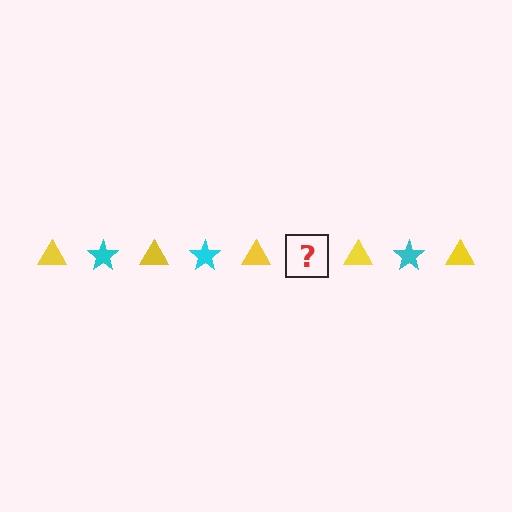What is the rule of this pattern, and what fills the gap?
The rule is that the pattern alternates between yellow triangle and cyan star. The gap should be filled with a cyan star.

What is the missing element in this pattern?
The missing element is a cyan star.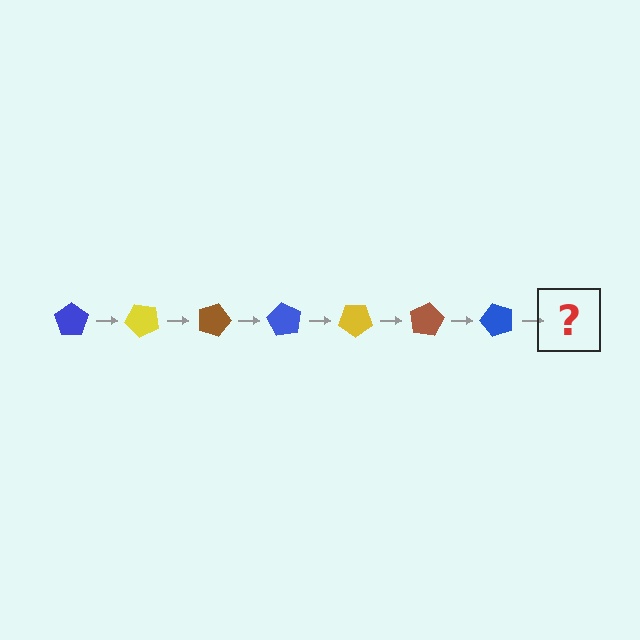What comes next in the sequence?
The next element should be a yellow pentagon, rotated 315 degrees from the start.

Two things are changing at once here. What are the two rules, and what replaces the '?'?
The two rules are that it rotates 45 degrees each step and the color cycles through blue, yellow, and brown. The '?' should be a yellow pentagon, rotated 315 degrees from the start.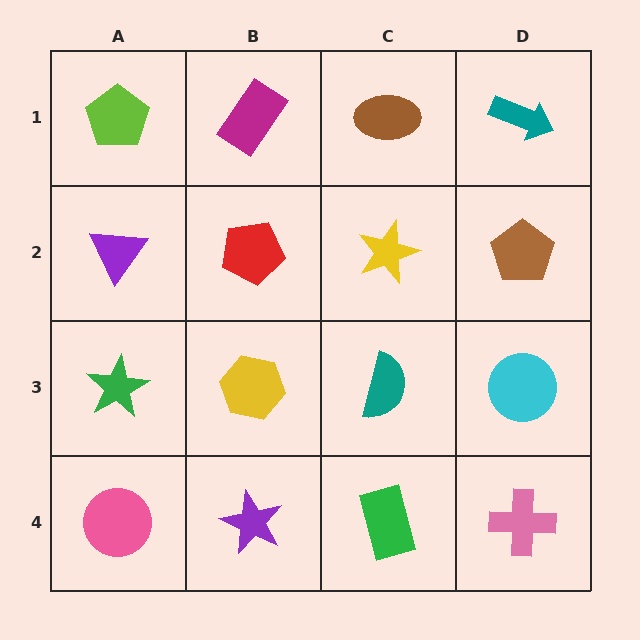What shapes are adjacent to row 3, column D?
A brown pentagon (row 2, column D), a pink cross (row 4, column D), a teal semicircle (row 3, column C).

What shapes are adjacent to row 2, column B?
A magenta rectangle (row 1, column B), a yellow hexagon (row 3, column B), a purple triangle (row 2, column A), a yellow star (row 2, column C).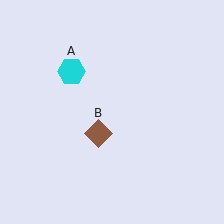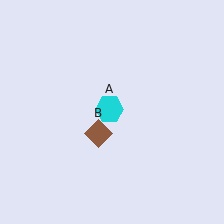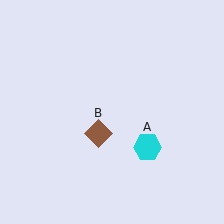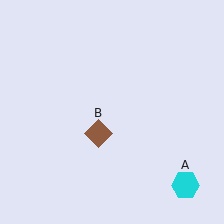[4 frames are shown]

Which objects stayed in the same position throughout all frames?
Brown diamond (object B) remained stationary.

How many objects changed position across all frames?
1 object changed position: cyan hexagon (object A).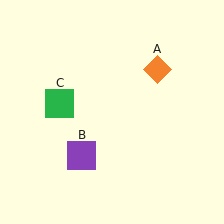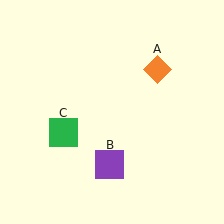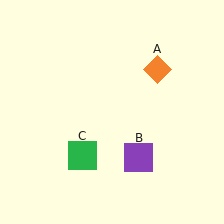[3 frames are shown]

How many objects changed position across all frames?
2 objects changed position: purple square (object B), green square (object C).